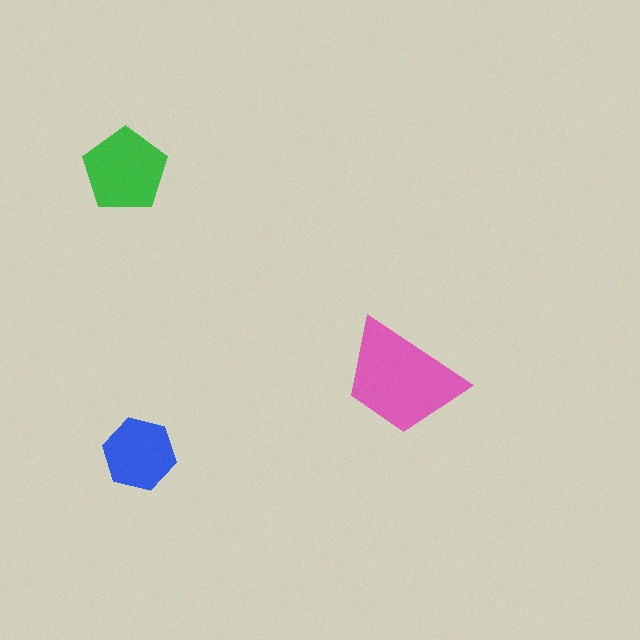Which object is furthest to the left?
The green pentagon is leftmost.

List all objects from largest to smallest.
The pink trapezoid, the green pentagon, the blue hexagon.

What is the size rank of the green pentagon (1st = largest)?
2nd.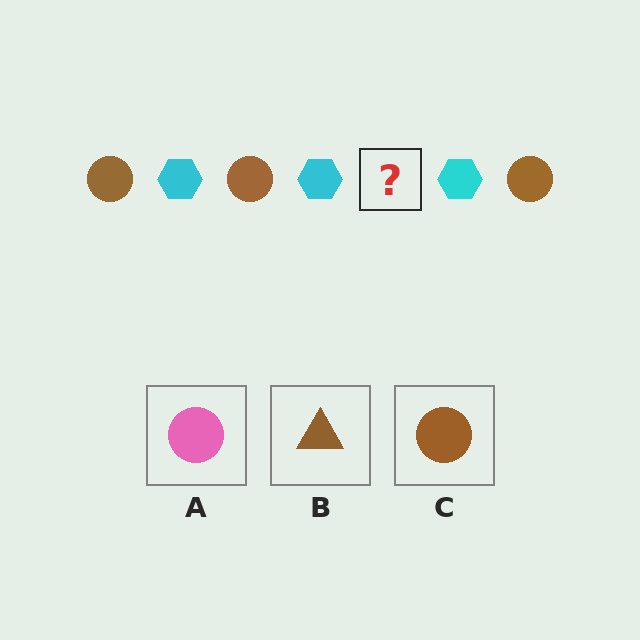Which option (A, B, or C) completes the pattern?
C.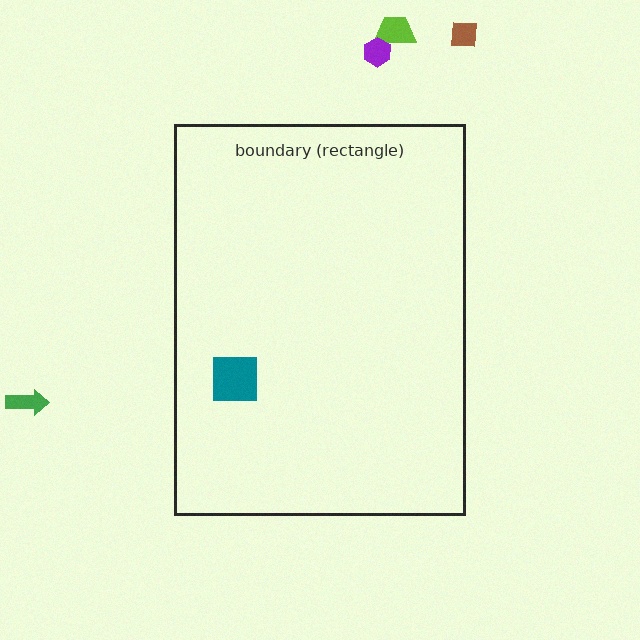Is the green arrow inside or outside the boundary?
Outside.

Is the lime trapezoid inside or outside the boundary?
Outside.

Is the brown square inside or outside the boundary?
Outside.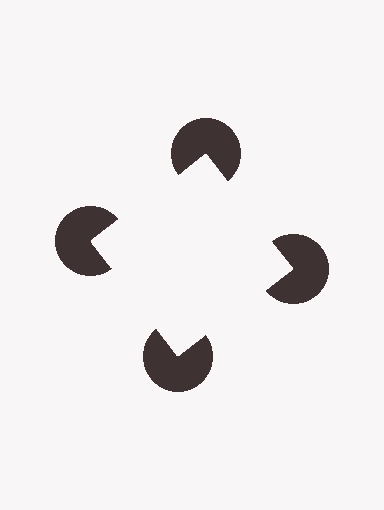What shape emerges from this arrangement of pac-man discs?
An illusory square — its edges are inferred from the aligned wedge cuts in the pac-man discs, not physically drawn.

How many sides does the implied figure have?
4 sides.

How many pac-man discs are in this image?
There are 4 — one at each vertex of the illusory square.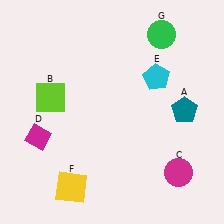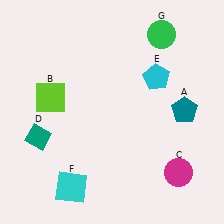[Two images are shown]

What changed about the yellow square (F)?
In Image 1, F is yellow. In Image 2, it changed to cyan.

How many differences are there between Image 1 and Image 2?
There are 2 differences between the two images.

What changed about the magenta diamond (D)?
In Image 1, D is magenta. In Image 2, it changed to teal.